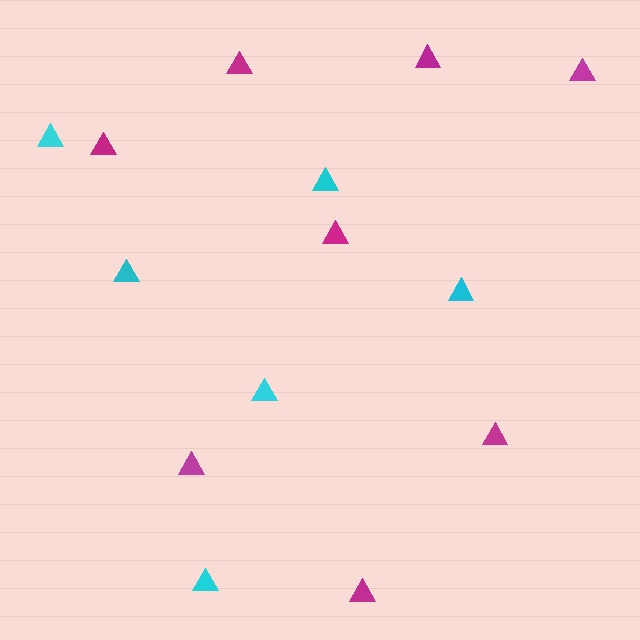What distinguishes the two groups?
There are 2 groups: one group of magenta triangles (8) and one group of cyan triangles (6).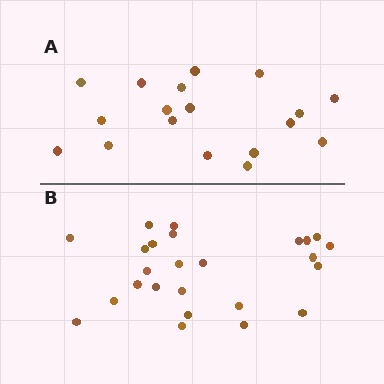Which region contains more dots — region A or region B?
Region B (the bottom region) has more dots.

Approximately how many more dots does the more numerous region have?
Region B has roughly 8 or so more dots than region A.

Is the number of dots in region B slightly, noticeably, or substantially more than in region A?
Region B has noticeably more, but not dramatically so. The ratio is roughly 1.4 to 1.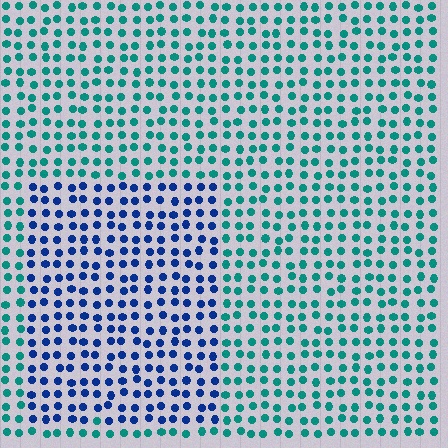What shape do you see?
I see a rectangle.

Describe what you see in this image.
The image is filled with small teal elements in a uniform arrangement. A rectangle-shaped region is visible where the elements are tinted to a slightly different hue, forming a subtle color boundary.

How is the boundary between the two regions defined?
The boundary is defined purely by a slight shift in hue (about 50 degrees). Spacing, size, and orientation are identical on both sides.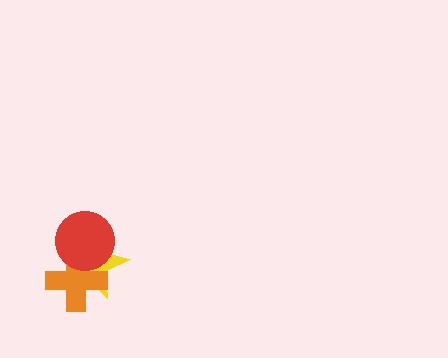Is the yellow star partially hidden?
Yes, it is partially covered by another shape.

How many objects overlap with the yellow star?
2 objects overlap with the yellow star.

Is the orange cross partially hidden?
Yes, it is partially covered by another shape.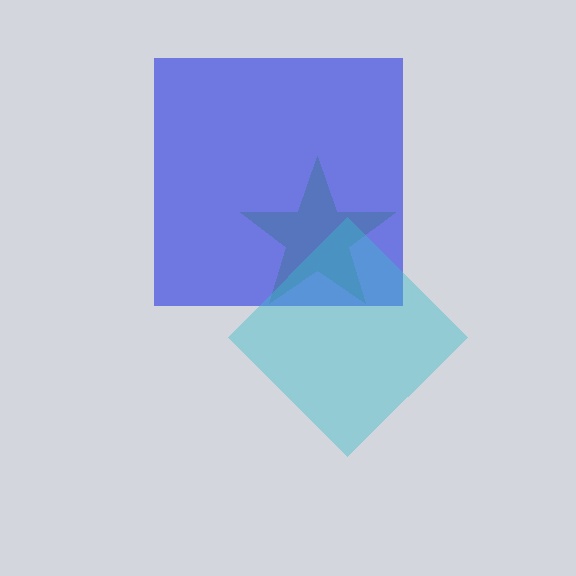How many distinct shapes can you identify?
There are 3 distinct shapes: a lime star, a blue square, a cyan diamond.